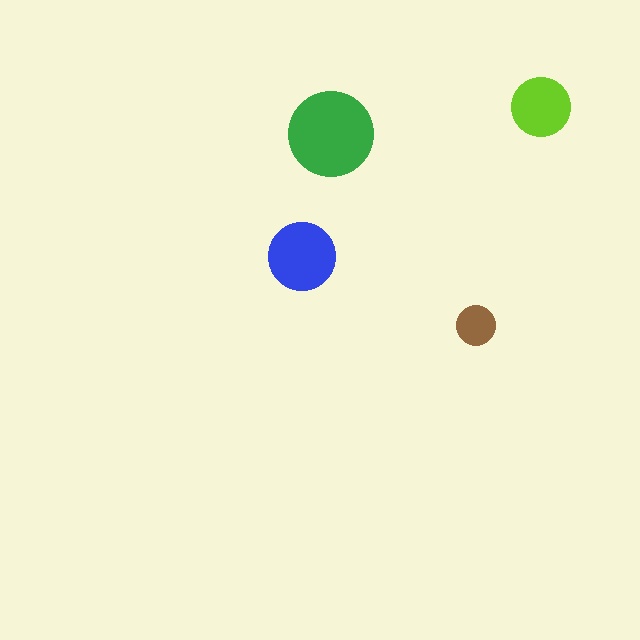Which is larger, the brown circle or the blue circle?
The blue one.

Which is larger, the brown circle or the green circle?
The green one.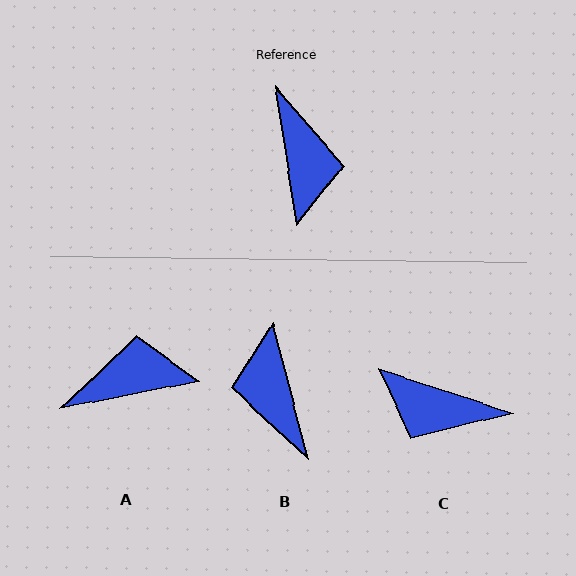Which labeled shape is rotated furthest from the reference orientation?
B, about 174 degrees away.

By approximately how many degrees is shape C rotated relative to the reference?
Approximately 116 degrees clockwise.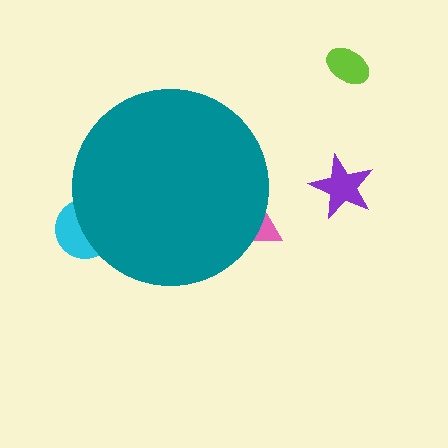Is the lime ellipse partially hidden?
No, the lime ellipse is fully visible.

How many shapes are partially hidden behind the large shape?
2 shapes are partially hidden.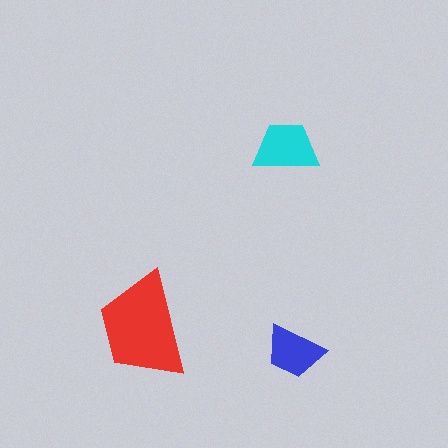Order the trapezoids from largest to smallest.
the red one, the cyan one, the blue one.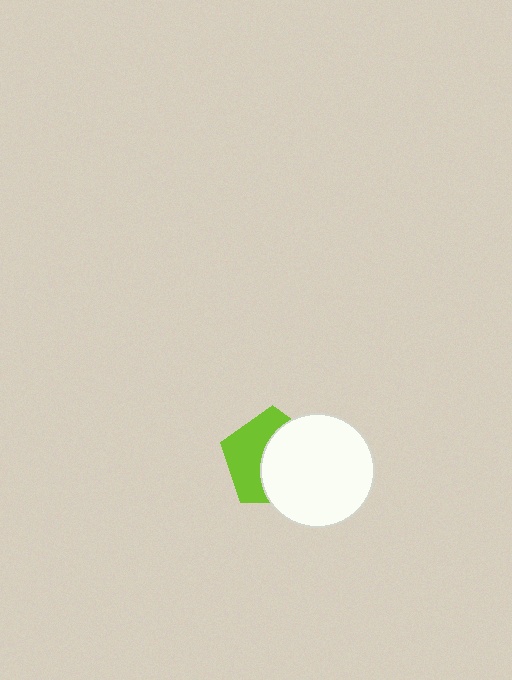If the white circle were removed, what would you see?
You would see the complete lime pentagon.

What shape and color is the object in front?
The object in front is a white circle.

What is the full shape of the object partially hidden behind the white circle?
The partially hidden object is a lime pentagon.